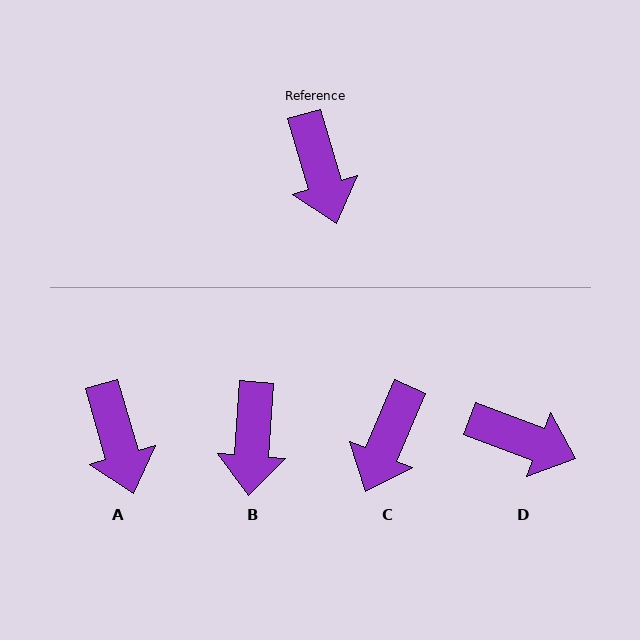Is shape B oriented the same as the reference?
No, it is off by about 21 degrees.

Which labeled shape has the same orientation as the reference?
A.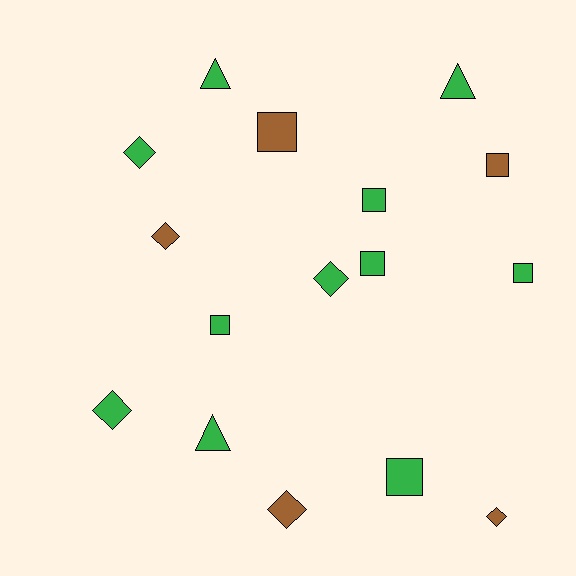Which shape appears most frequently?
Square, with 7 objects.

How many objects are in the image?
There are 16 objects.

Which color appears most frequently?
Green, with 11 objects.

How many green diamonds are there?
There are 3 green diamonds.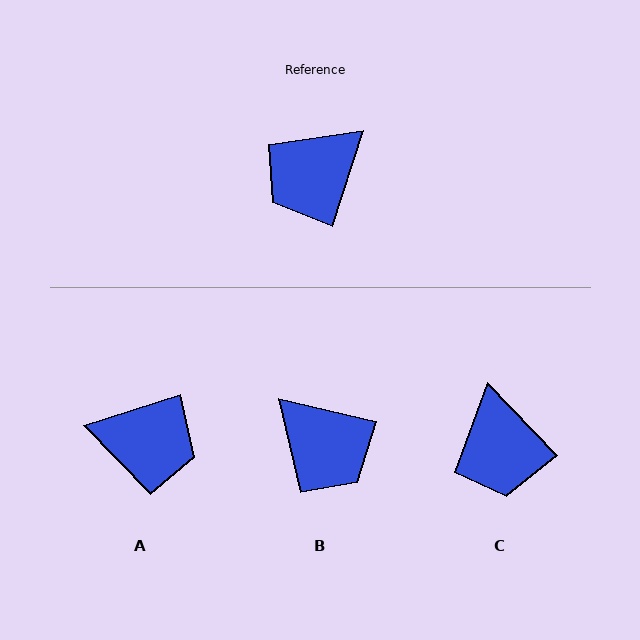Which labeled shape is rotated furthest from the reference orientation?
A, about 126 degrees away.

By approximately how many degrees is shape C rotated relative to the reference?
Approximately 62 degrees counter-clockwise.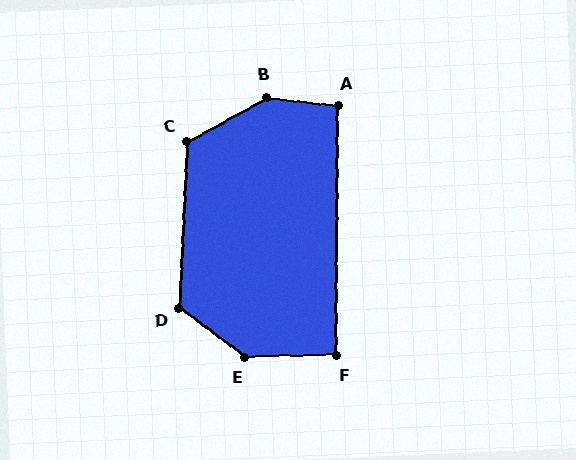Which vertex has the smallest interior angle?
F, at approximately 92 degrees.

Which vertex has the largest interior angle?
B, at approximately 145 degrees.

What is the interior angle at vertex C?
Approximately 122 degrees (obtuse).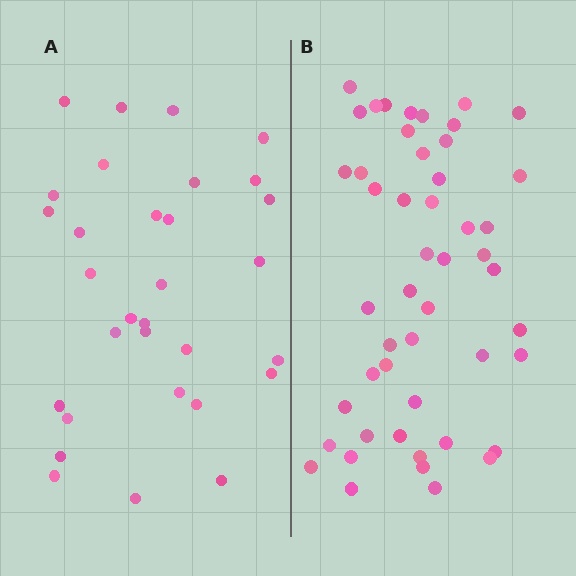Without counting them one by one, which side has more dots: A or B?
Region B (the right region) has more dots.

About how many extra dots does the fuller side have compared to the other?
Region B has approximately 20 more dots than region A.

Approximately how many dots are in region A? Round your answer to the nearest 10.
About 30 dots. (The exact count is 31, which rounds to 30.)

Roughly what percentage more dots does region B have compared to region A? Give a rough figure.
About 60% more.